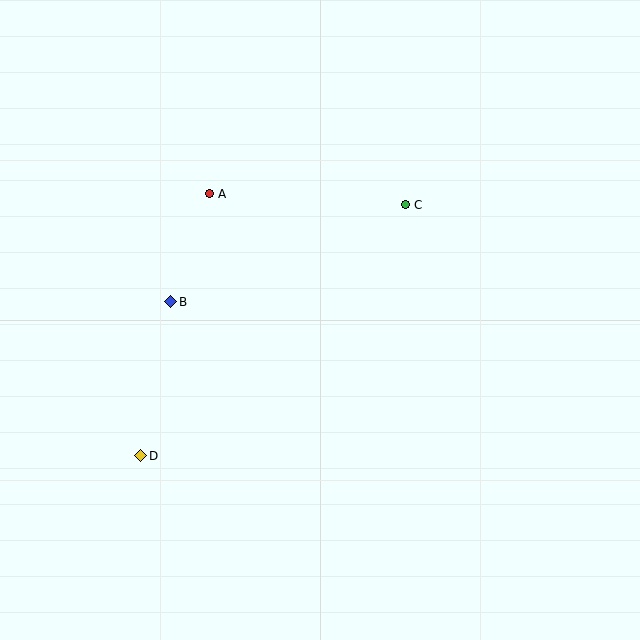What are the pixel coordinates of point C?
Point C is at (406, 205).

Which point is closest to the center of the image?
Point C at (406, 205) is closest to the center.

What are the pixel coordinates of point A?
Point A is at (210, 194).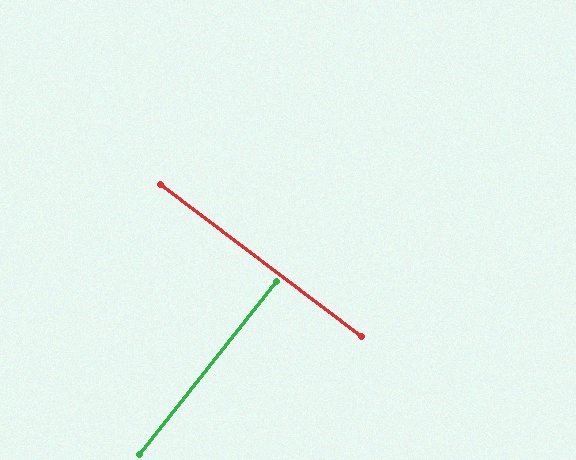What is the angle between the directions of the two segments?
Approximately 89 degrees.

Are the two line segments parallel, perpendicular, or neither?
Perpendicular — they meet at approximately 89°.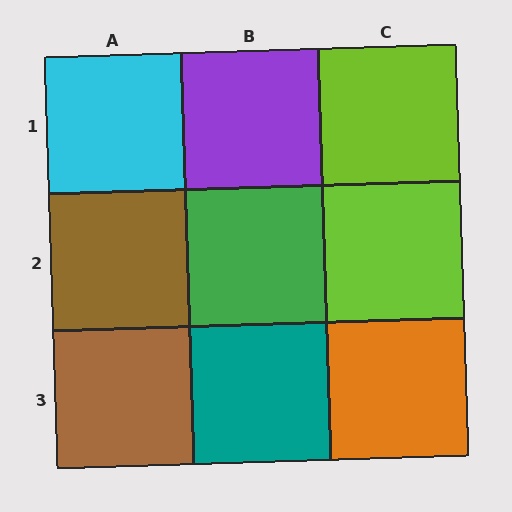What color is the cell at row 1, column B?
Purple.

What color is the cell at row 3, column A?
Brown.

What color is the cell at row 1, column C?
Lime.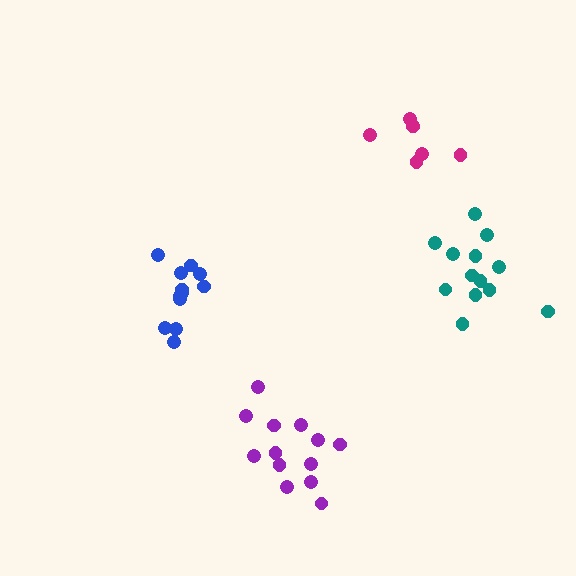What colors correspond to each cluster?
The clusters are colored: magenta, blue, purple, teal.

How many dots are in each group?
Group 1: 7 dots, Group 2: 12 dots, Group 3: 13 dots, Group 4: 13 dots (45 total).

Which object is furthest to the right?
The teal cluster is rightmost.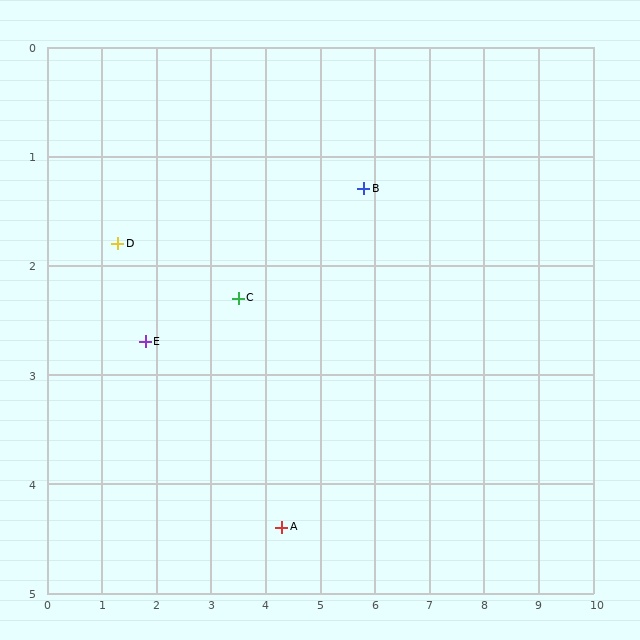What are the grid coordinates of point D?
Point D is at approximately (1.3, 1.8).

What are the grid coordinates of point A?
Point A is at approximately (4.3, 4.4).